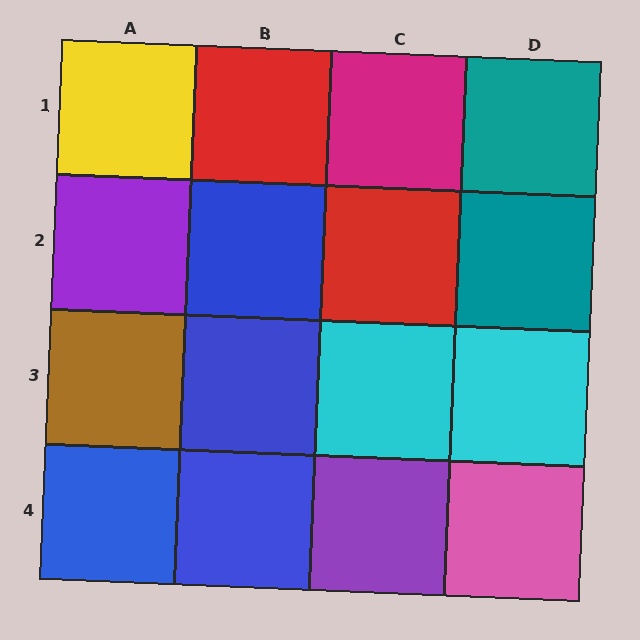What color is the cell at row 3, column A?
Brown.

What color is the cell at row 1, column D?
Teal.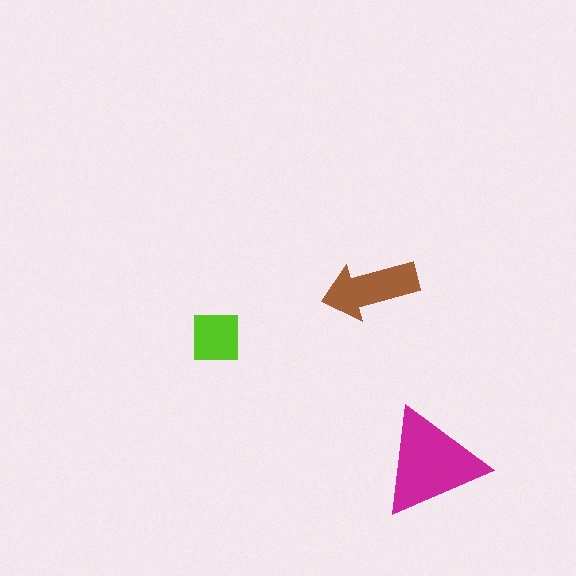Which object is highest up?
The brown arrow is topmost.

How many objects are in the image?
There are 3 objects in the image.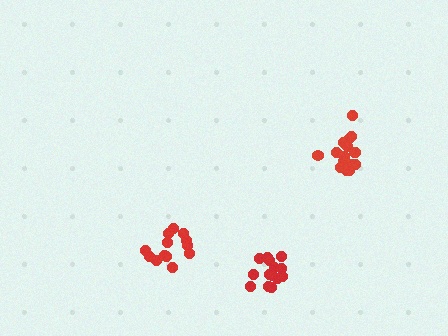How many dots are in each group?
Group 1: 16 dots, Group 2: 13 dots, Group 3: 14 dots (43 total).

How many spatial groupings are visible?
There are 3 spatial groupings.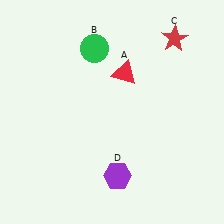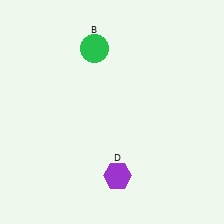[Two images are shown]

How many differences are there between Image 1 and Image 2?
There are 2 differences between the two images.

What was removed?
The red star (C), the red triangle (A) were removed in Image 2.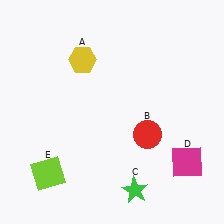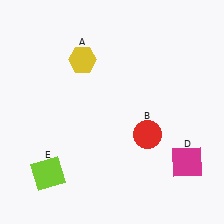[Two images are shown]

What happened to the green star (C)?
The green star (C) was removed in Image 2. It was in the bottom-right area of Image 1.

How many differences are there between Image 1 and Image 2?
There is 1 difference between the two images.